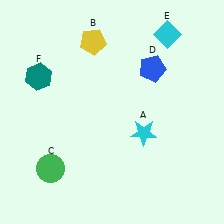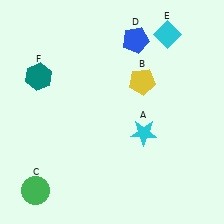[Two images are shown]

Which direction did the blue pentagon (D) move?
The blue pentagon (D) moved up.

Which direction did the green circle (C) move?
The green circle (C) moved down.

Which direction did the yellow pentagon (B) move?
The yellow pentagon (B) moved right.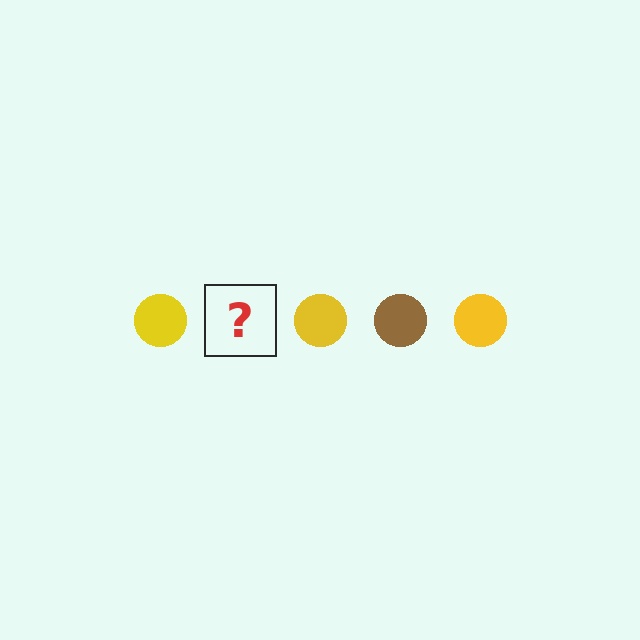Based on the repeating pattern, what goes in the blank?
The blank should be a brown circle.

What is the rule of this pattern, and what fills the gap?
The rule is that the pattern cycles through yellow, brown circles. The gap should be filled with a brown circle.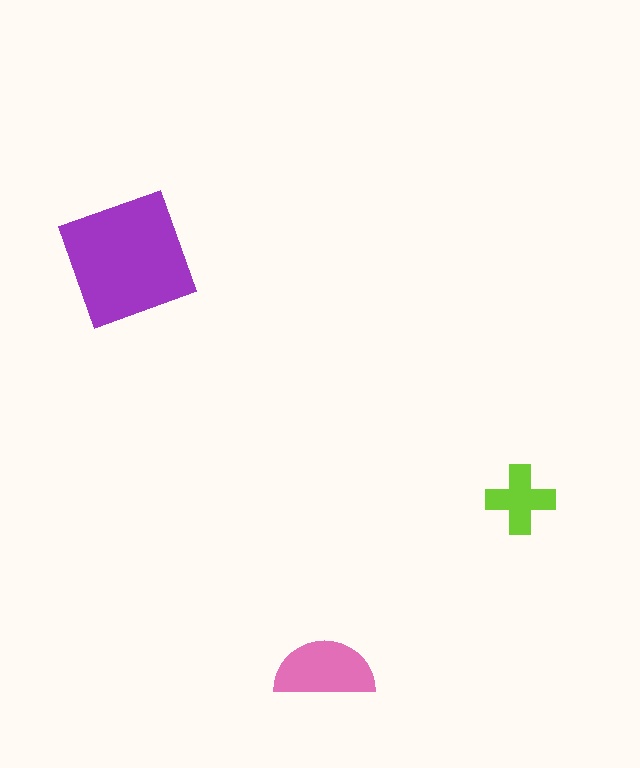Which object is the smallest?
The lime cross.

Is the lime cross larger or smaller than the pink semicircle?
Smaller.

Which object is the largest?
The purple square.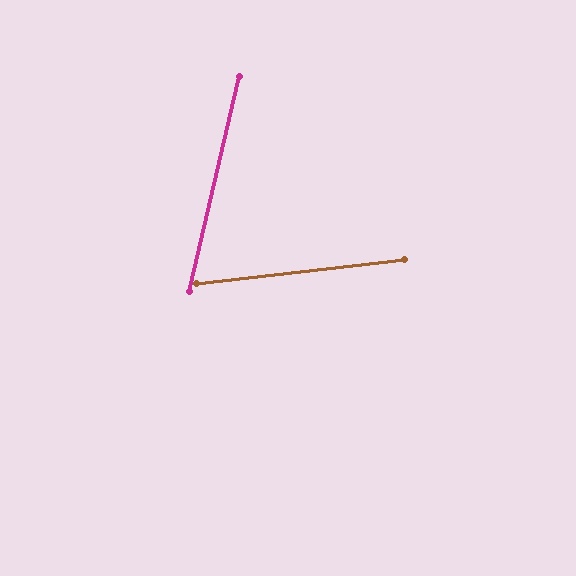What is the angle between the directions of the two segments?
Approximately 70 degrees.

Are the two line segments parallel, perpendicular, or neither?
Neither parallel nor perpendicular — they differ by about 70°.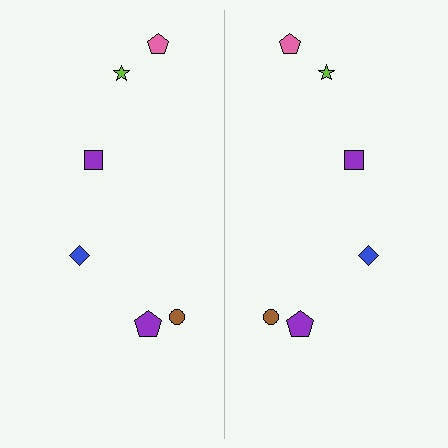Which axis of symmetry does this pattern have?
The pattern has a vertical axis of symmetry running through the center of the image.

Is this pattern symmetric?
Yes, this pattern has bilateral (reflection) symmetry.